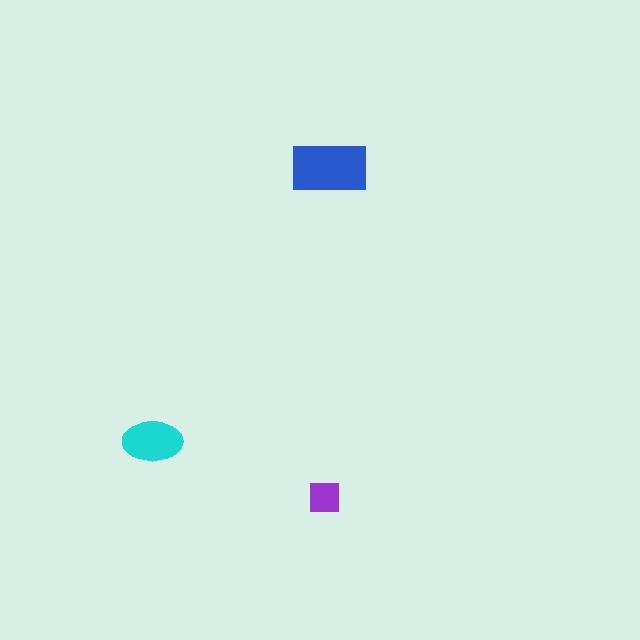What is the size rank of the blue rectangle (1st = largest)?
1st.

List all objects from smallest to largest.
The purple square, the cyan ellipse, the blue rectangle.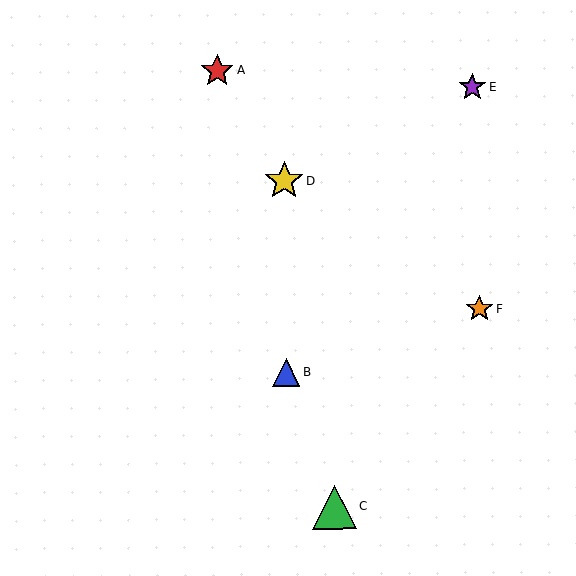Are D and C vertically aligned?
No, D is at x≈284 and C is at x≈335.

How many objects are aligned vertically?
2 objects (B, D) are aligned vertically.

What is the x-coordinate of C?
Object C is at x≈335.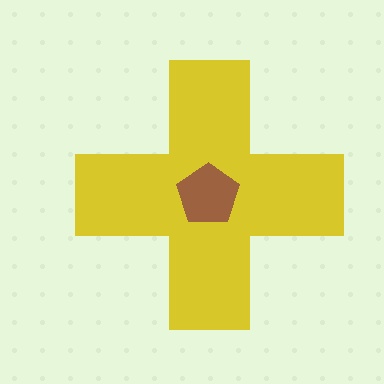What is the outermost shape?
The yellow cross.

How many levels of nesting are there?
2.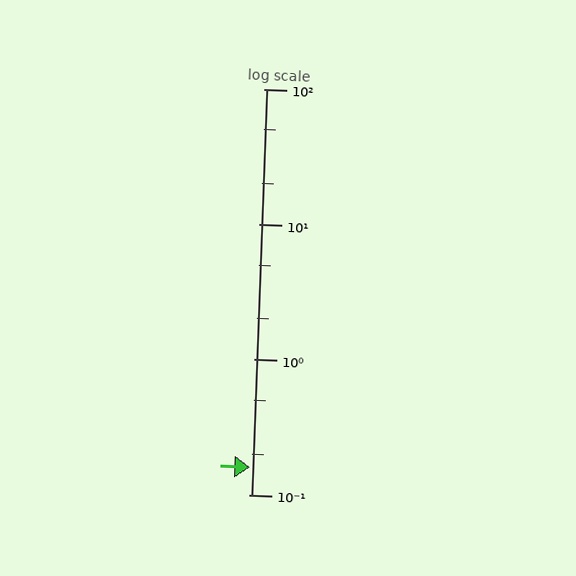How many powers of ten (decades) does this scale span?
The scale spans 3 decades, from 0.1 to 100.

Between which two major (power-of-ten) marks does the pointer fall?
The pointer is between 0.1 and 1.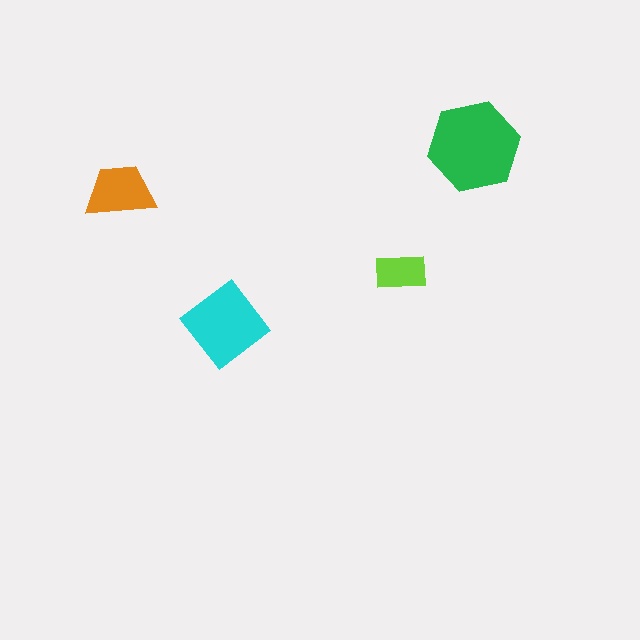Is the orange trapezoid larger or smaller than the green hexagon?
Smaller.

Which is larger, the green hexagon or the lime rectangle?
The green hexagon.